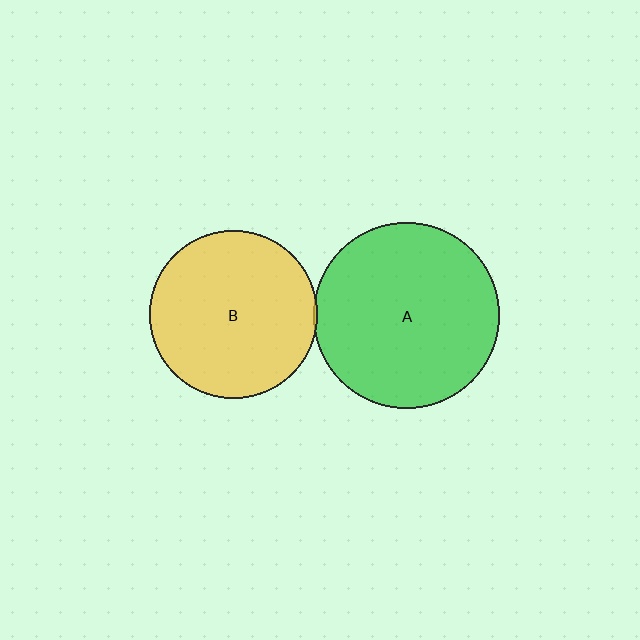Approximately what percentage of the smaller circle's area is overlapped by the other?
Approximately 5%.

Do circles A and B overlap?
Yes.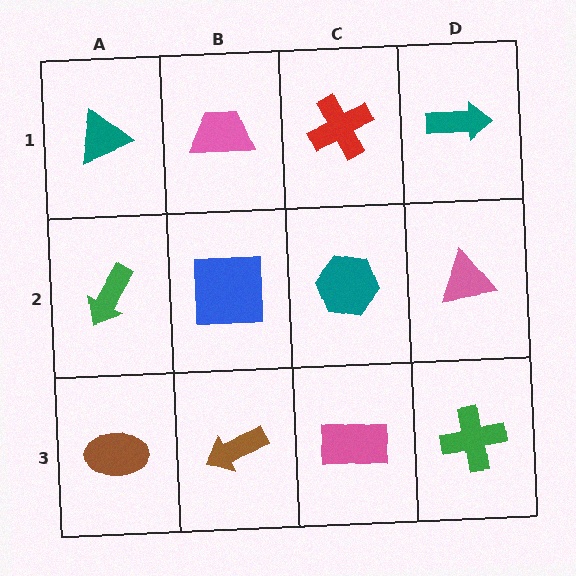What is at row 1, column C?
A red cross.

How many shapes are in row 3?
4 shapes.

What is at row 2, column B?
A blue square.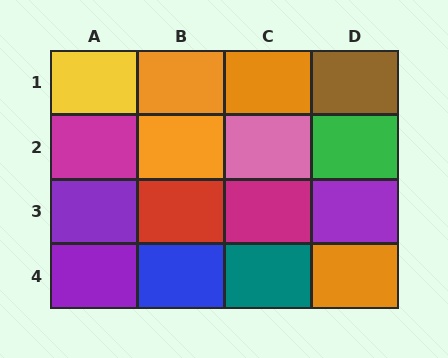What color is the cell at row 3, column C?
Magenta.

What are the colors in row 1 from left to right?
Yellow, orange, orange, brown.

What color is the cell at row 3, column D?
Purple.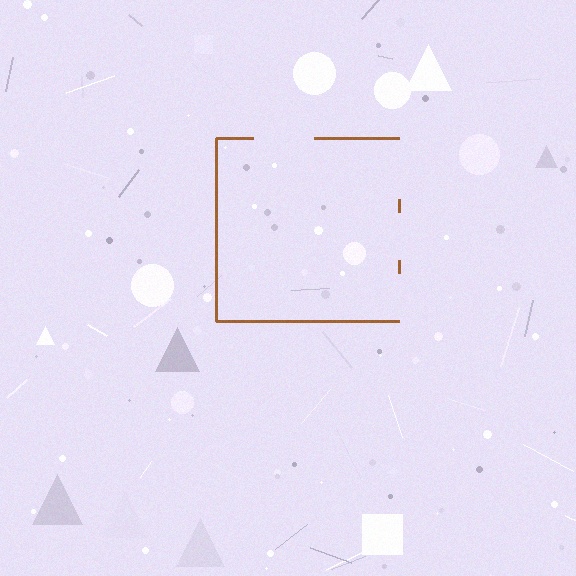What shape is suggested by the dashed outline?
The dashed outline suggests a square.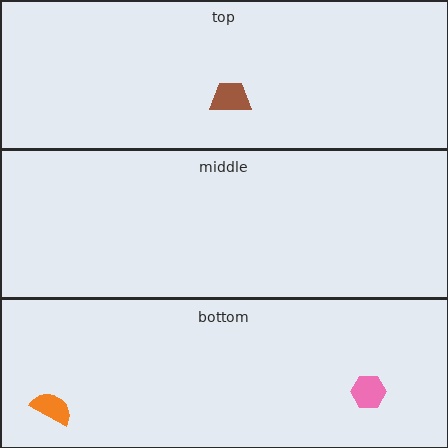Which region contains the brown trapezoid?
The top region.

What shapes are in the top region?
The brown trapezoid.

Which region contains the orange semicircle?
The bottom region.